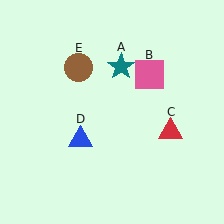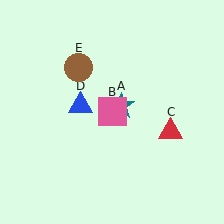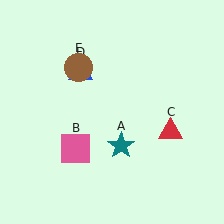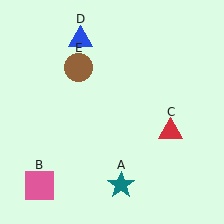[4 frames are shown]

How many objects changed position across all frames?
3 objects changed position: teal star (object A), pink square (object B), blue triangle (object D).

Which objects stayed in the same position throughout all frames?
Red triangle (object C) and brown circle (object E) remained stationary.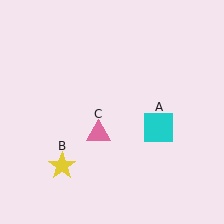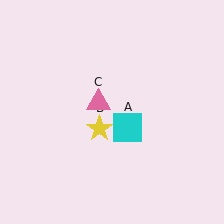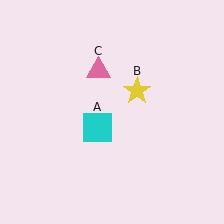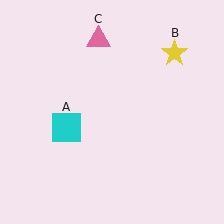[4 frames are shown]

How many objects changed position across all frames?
3 objects changed position: cyan square (object A), yellow star (object B), pink triangle (object C).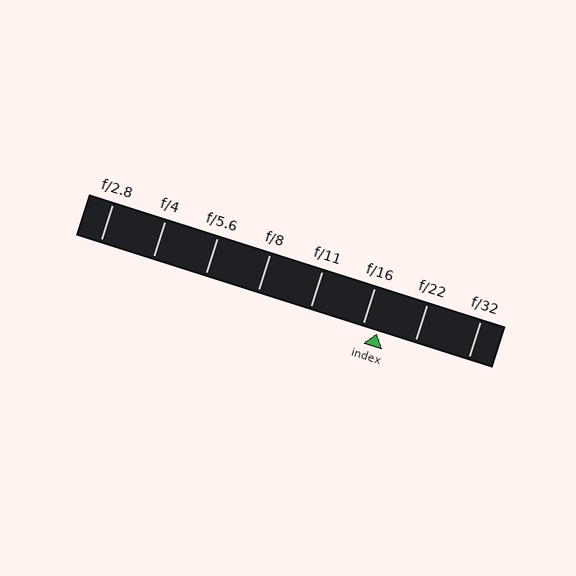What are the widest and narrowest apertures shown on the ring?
The widest aperture shown is f/2.8 and the narrowest is f/32.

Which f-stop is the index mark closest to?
The index mark is closest to f/16.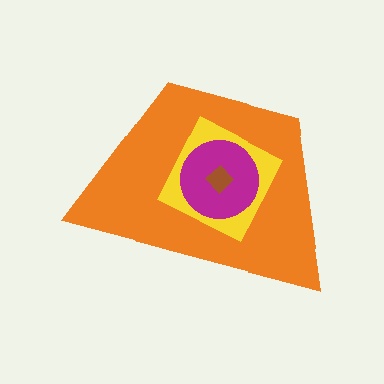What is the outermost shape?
The orange trapezoid.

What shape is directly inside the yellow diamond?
The magenta circle.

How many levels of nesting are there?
4.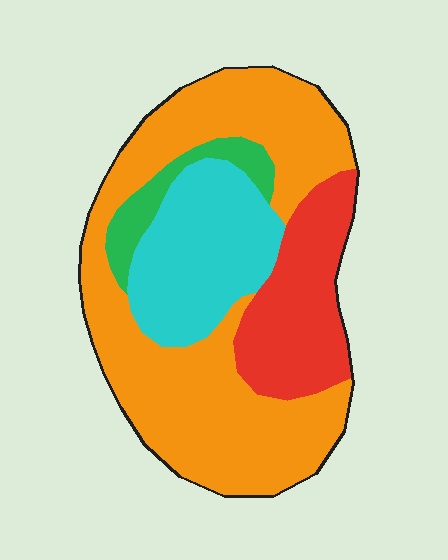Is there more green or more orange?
Orange.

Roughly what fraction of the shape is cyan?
Cyan covers 21% of the shape.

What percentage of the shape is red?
Red takes up about one fifth (1/5) of the shape.